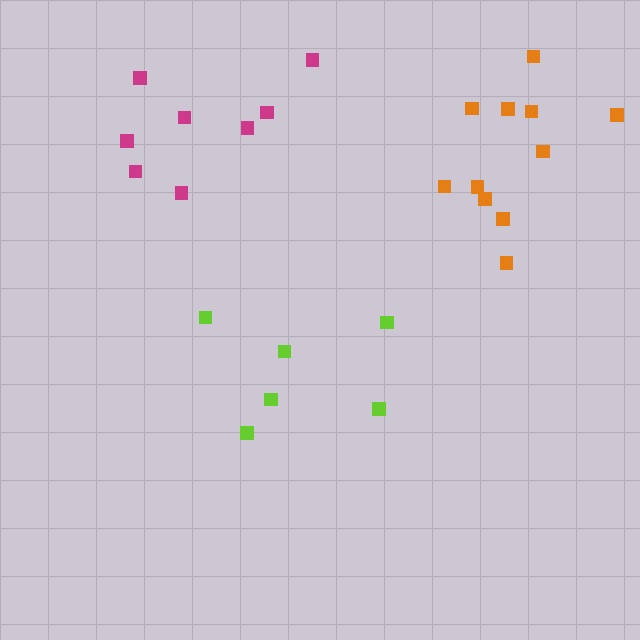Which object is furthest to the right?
The orange cluster is rightmost.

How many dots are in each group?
Group 1: 6 dots, Group 2: 11 dots, Group 3: 8 dots (25 total).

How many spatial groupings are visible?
There are 3 spatial groupings.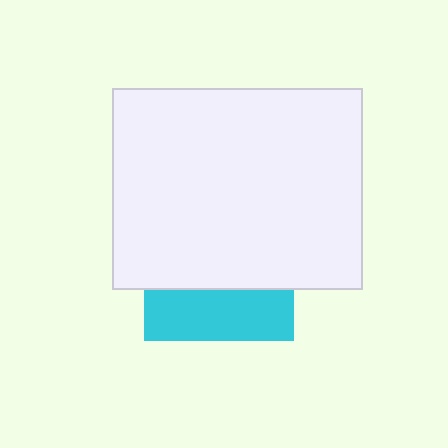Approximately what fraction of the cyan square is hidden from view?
Roughly 65% of the cyan square is hidden behind the white rectangle.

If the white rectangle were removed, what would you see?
You would see the complete cyan square.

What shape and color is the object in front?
The object in front is a white rectangle.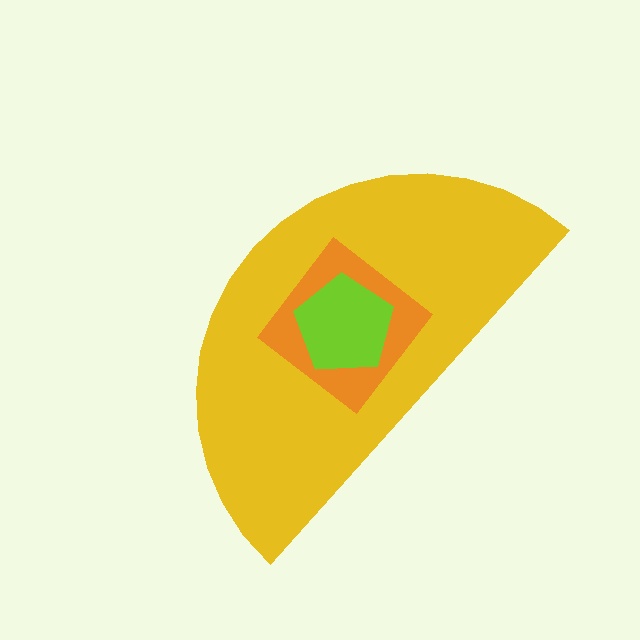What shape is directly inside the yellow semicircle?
The orange diamond.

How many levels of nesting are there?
3.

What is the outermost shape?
The yellow semicircle.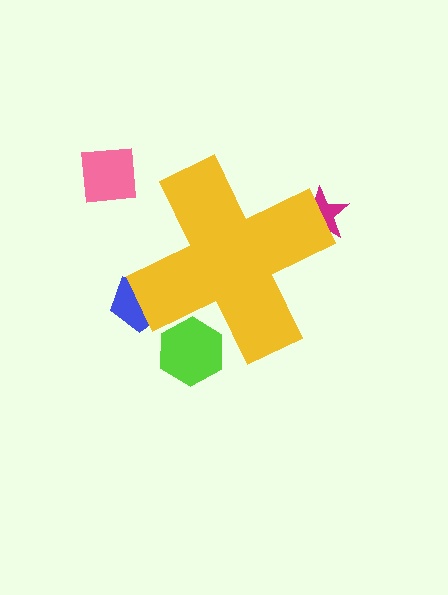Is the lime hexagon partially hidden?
Yes, the lime hexagon is partially hidden behind the yellow cross.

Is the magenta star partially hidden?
Yes, the magenta star is partially hidden behind the yellow cross.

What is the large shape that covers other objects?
A yellow cross.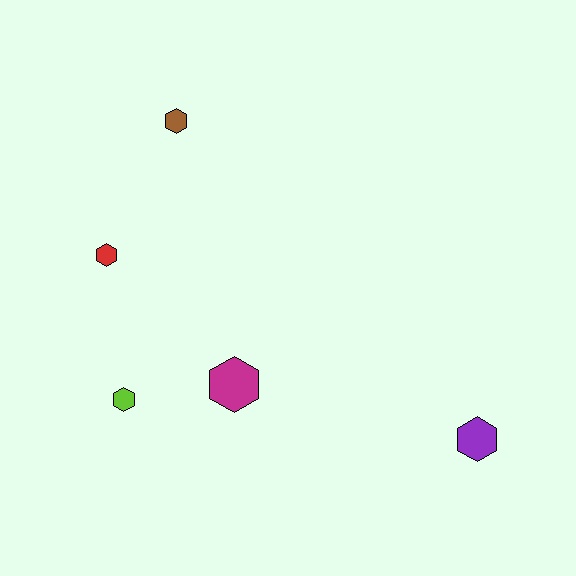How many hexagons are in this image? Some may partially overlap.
There are 5 hexagons.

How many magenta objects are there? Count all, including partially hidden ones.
There is 1 magenta object.